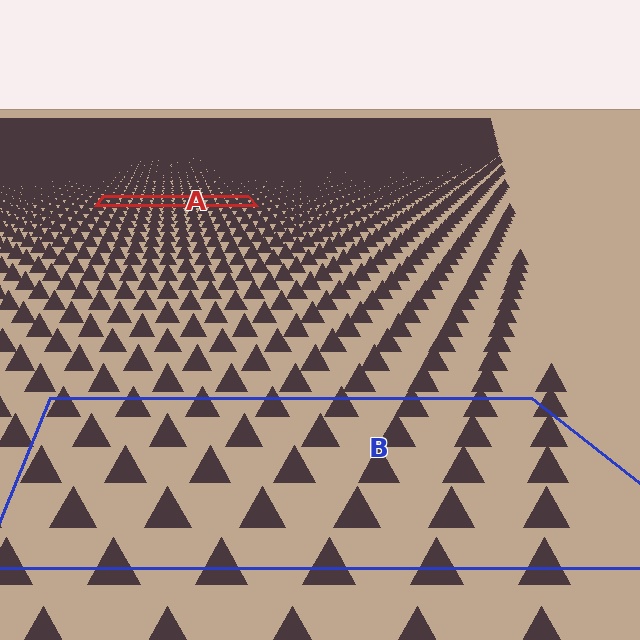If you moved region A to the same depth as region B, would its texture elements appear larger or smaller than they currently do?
They would appear larger. At a closer depth, the same texture elements are projected at a bigger on-screen size.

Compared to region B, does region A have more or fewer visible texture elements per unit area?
Region A has more texture elements per unit area — they are packed more densely because it is farther away.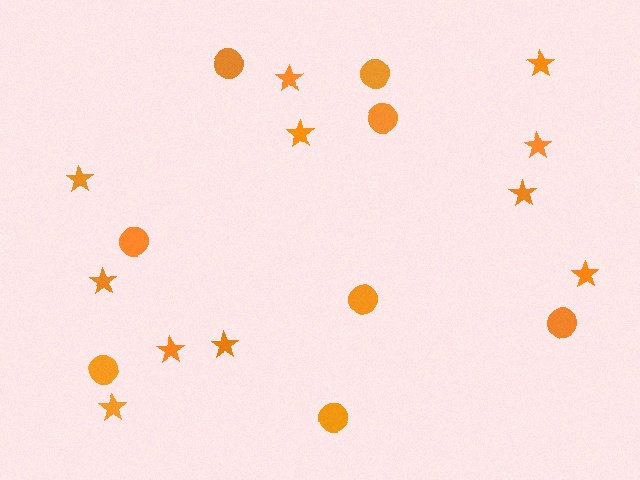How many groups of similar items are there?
There are 2 groups: one group of stars (11) and one group of circles (8).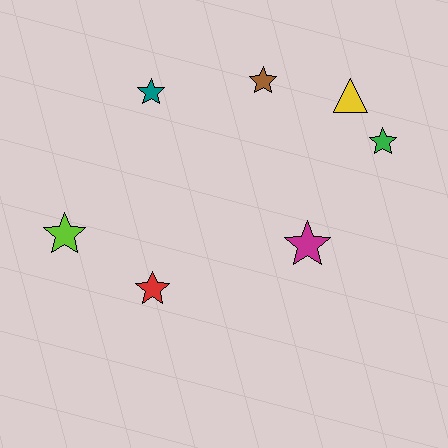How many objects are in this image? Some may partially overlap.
There are 7 objects.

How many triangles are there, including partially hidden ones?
There is 1 triangle.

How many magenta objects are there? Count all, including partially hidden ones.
There is 1 magenta object.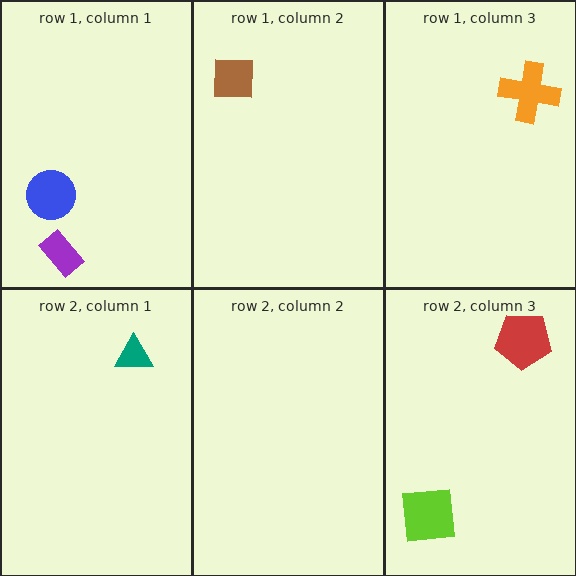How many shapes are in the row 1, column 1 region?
2.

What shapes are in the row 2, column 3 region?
The lime square, the red pentagon.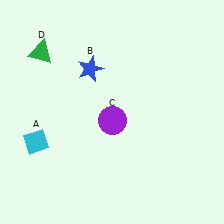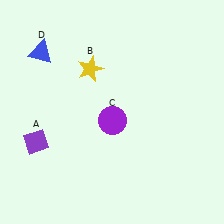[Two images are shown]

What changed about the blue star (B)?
In Image 1, B is blue. In Image 2, it changed to yellow.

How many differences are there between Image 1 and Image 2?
There are 3 differences between the two images.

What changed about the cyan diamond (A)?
In Image 1, A is cyan. In Image 2, it changed to purple.